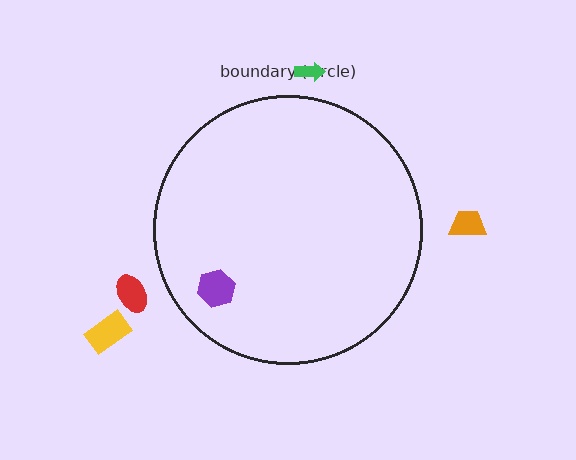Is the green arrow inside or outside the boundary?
Outside.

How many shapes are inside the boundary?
1 inside, 4 outside.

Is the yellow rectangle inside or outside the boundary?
Outside.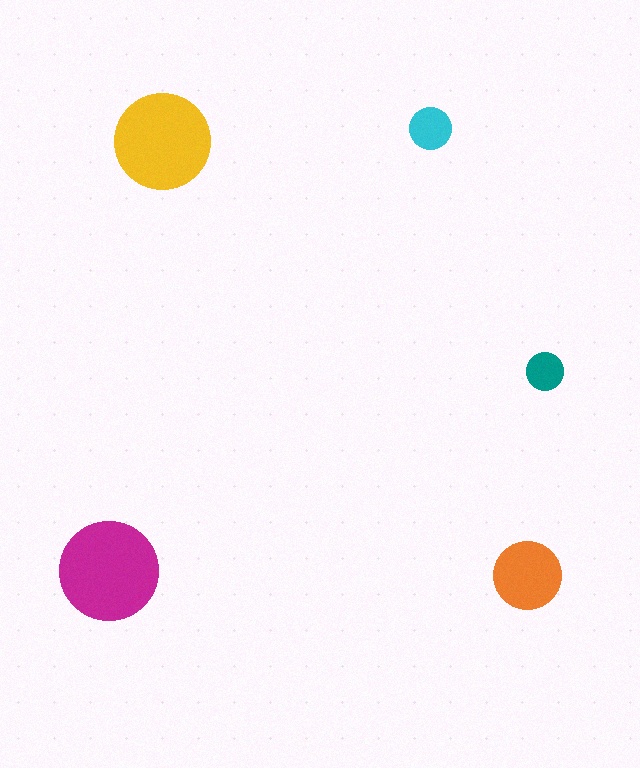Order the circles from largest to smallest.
the magenta one, the yellow one, the orange one, the cyan one, the teal one.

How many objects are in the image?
There are 5 objects in the image.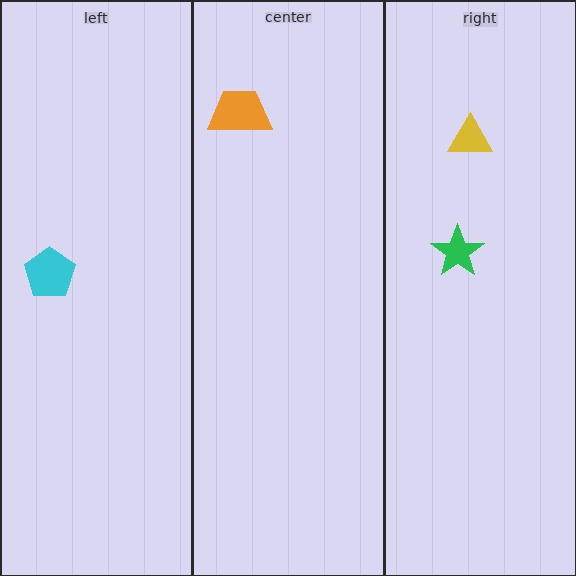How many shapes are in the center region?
1.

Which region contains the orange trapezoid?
The center region.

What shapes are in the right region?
The green star, the yellow triangle.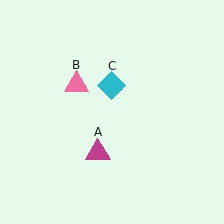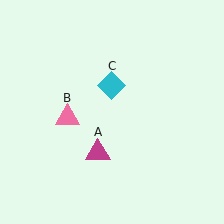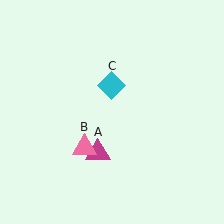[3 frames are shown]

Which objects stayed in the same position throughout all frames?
Magenta triangle (object A) and cyan diamond (object C) remained stationary.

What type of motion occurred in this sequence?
The pink triangle (object B) rotated counterclockwise around the center of the scene.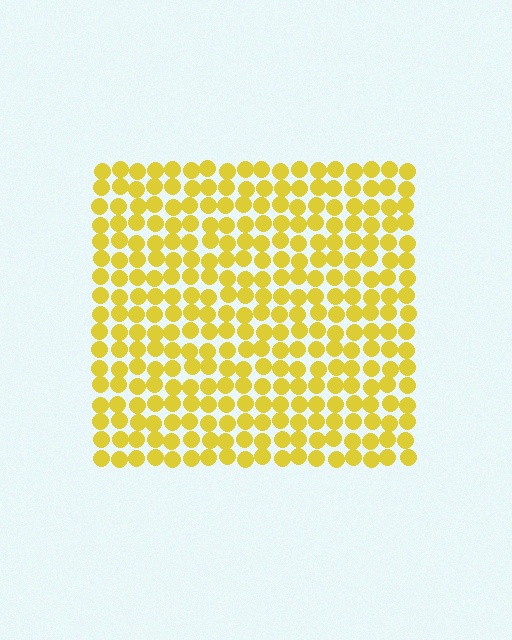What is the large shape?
The large shape is a square.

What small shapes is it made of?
It is made of small circles.